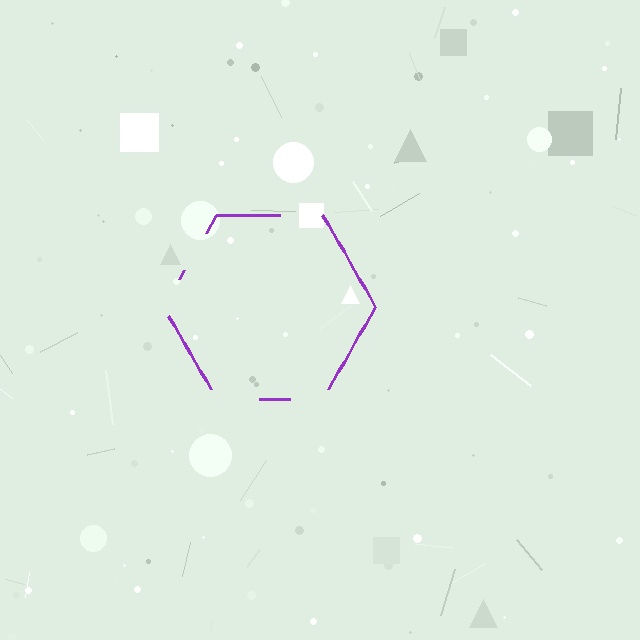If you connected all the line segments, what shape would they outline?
They would outline a hexagon.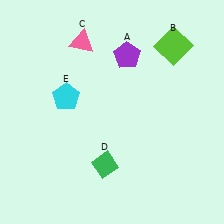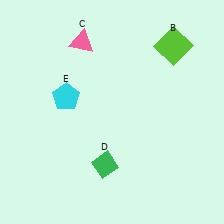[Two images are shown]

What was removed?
The purple pentagon (A) was removed in Image 2.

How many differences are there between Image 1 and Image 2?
There is 1 difference between the two images.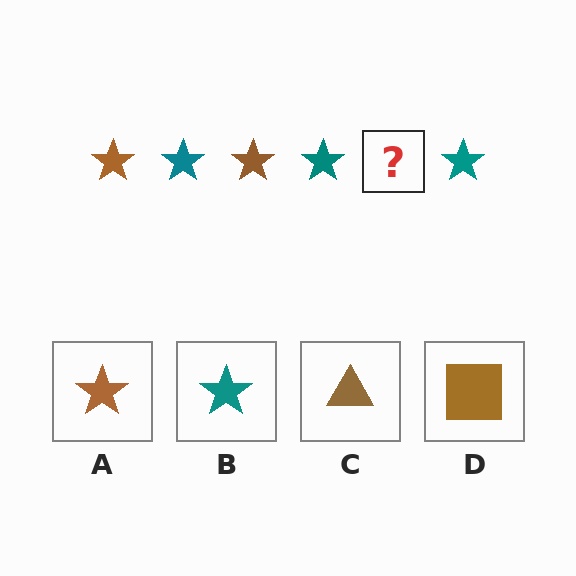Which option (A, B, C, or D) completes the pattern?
A.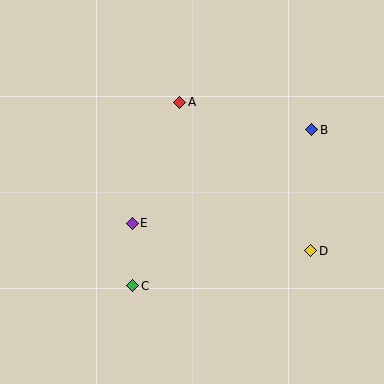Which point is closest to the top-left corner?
Point A is closest to the top-left corner.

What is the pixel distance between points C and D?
The distance between C and D is 182 pixels.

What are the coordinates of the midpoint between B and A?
The midpoint between B and A is at (246, 116).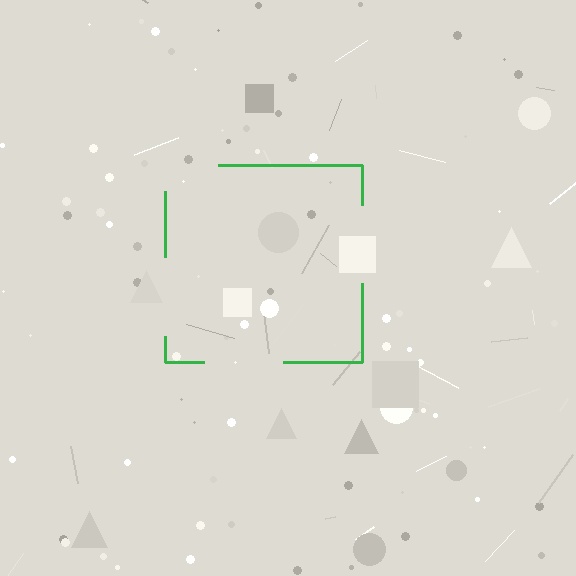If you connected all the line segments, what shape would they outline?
They would outline a square.